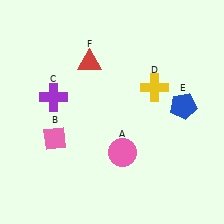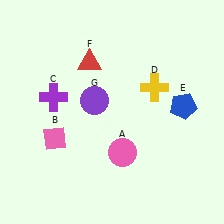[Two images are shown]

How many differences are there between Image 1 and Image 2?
There is 1 difference between the two images.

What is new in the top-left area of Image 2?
A purple circle (G) was added in the top-left area of Image 2.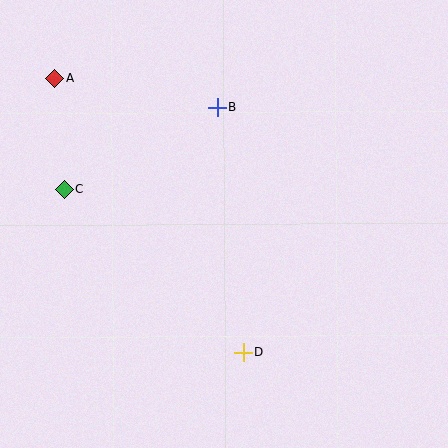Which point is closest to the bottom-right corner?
Point D is closest to the bottom-right corner.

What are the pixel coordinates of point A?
Point A is at (55, 79).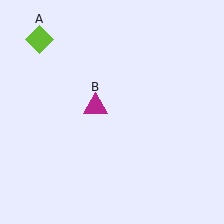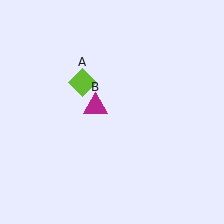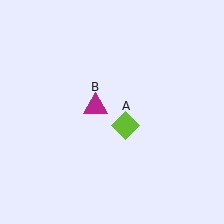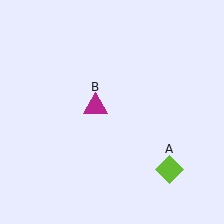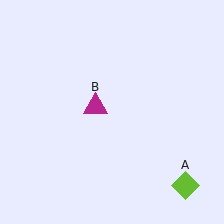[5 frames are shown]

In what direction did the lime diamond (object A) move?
The lime diamond (object A) moved down and to the right.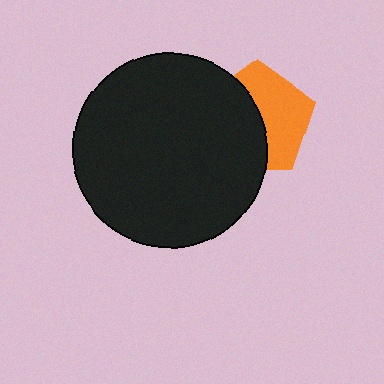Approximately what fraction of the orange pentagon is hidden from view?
Roughly 51% of the orange pentagon is hidden behind the black circle.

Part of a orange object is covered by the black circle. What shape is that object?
It is a pentagon.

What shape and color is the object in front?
The object in front is a black circle.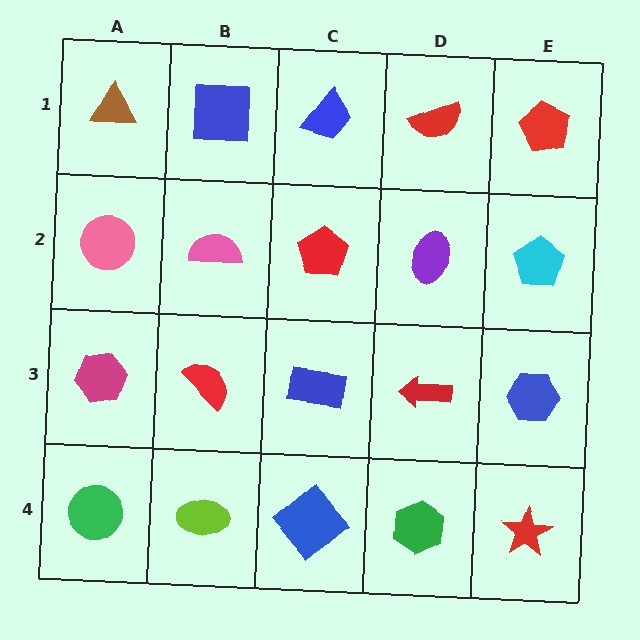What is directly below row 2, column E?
A blue hexagon.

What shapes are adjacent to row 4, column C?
A blue rectangle (row 3, column C), a lime ellipse (row 4, column B), a green hexagon (row 4, column D).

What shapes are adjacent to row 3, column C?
A red pentagon (row 2, column C), a blue diamond (row 4, column C), a red semicircle (row 3, column B), a red arrow (row 3, column D).